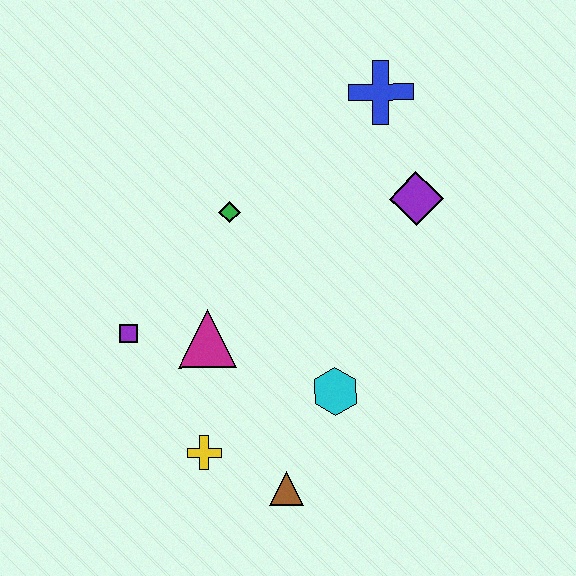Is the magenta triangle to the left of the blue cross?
Yes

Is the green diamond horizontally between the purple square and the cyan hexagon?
Yes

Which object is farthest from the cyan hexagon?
The blue cross is farthest from the cyan hexagon.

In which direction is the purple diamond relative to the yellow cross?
The purple diamond is above the yellow cross.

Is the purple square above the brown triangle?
Yes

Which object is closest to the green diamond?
The magenta triangle is closest to the green diamond.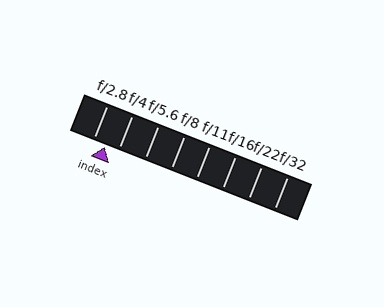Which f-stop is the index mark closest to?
The index mark is closest to f/2.8.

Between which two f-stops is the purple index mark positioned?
The index mark is between f/2.8 and f/4.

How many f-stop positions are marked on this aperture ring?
There are 8 f-stop positions marked.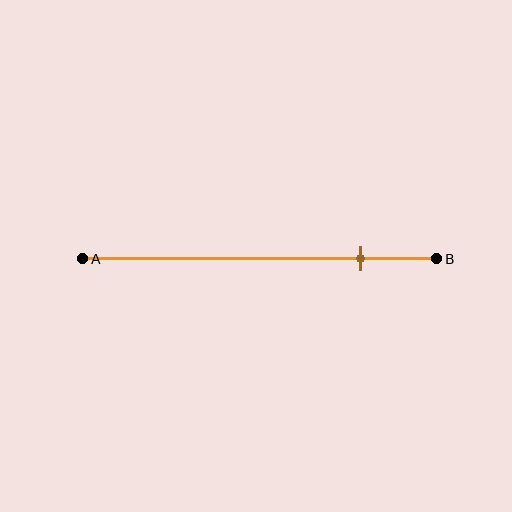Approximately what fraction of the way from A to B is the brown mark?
The brown mark is approximately 80% of the way from A to B.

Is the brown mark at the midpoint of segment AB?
No, the mark is at about 80% from A, not at the 50% midpoint.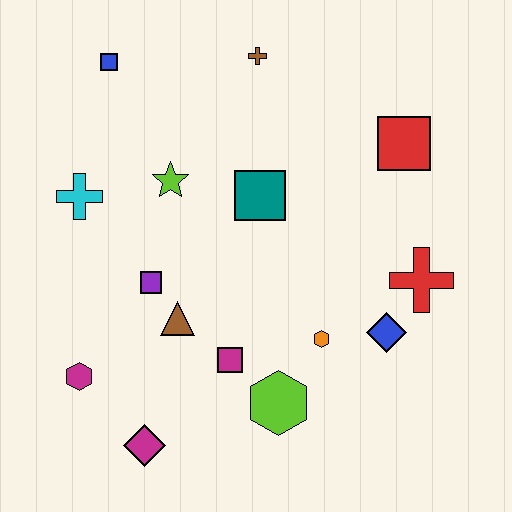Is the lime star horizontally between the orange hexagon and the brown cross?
No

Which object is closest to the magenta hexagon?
The magenta diamond is closest to the magenta hexagon.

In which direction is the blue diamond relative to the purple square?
The blue diamond is to the right of the purple square.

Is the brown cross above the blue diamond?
Yes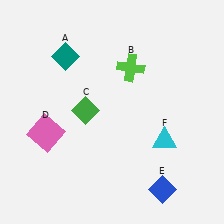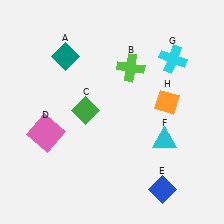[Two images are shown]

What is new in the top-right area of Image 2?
A cyan cross (G) was added in the top-right area of Image 2.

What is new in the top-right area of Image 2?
An orange diamond (H) was added in the top-right area of Image 2.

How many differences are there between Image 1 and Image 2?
There are 2 differences between the two images.